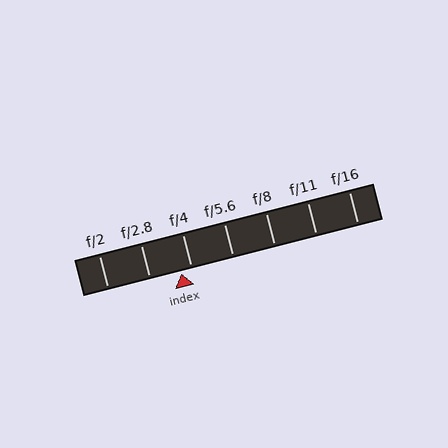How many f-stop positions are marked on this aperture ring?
There are 7 f-stop positions marked.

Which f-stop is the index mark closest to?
The index mark is closest to f/4.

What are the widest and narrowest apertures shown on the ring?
The widest aperture shown is f/2 and the narrowest is f/16.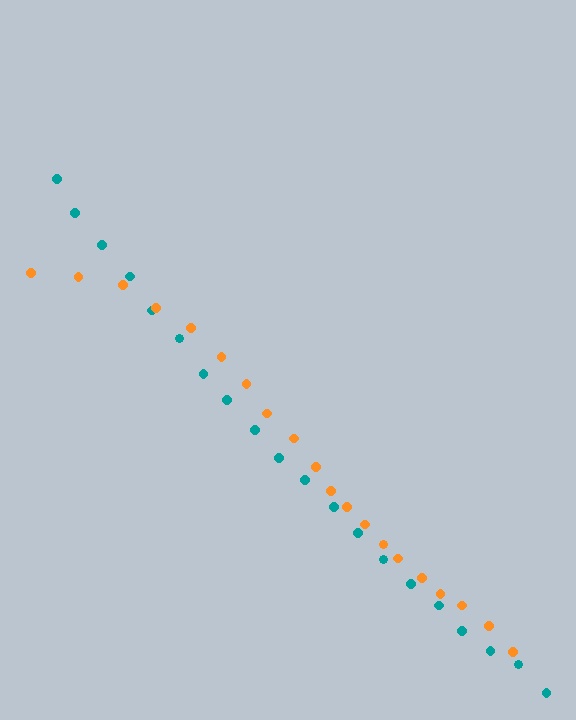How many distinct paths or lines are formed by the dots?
There are 2 distinct paths.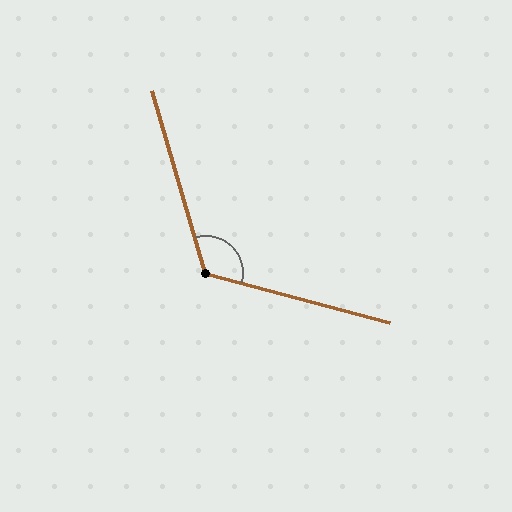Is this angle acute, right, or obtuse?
It is obtuse.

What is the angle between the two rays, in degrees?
Approximately 122 degrees.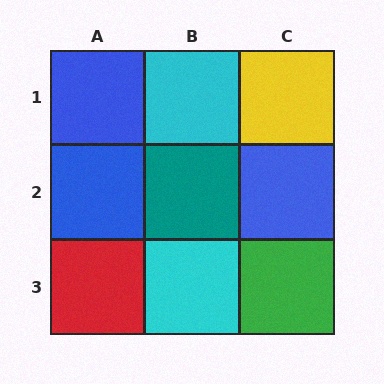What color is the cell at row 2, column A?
Blue.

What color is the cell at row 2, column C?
Blue.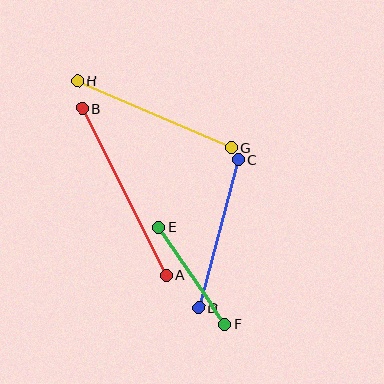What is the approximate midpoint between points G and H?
The midpoint is at approximately (155, 114) pixels.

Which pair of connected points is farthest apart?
Points A and B are farthest apart.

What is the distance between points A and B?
The distance is approximately 187 pixels.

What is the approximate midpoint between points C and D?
The midpoint is at approximately (219, 234) pixels.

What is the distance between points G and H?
The distance is approximately 168 pixels.